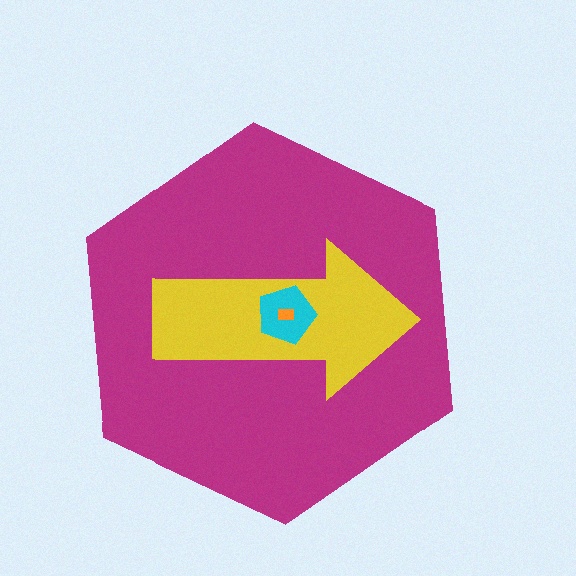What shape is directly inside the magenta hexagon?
The yellow arrow.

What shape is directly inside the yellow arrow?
The cyan pentagon.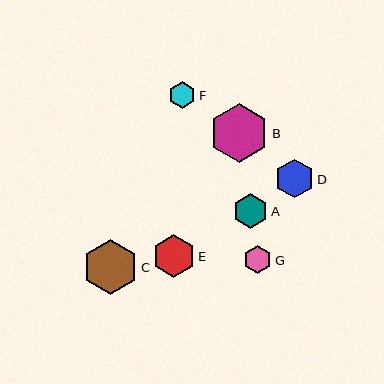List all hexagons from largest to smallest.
From largest to smallest: B, C, E, D, A, G, F.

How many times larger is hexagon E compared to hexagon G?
Hexagon E is approximately 1.5 times the size of hexagon G.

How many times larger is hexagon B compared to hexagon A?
Hexagon B is approximately 1.7 times the size of hexagon A.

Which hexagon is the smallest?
Hexagon F is the smallest with a size of approximately 27 pixels.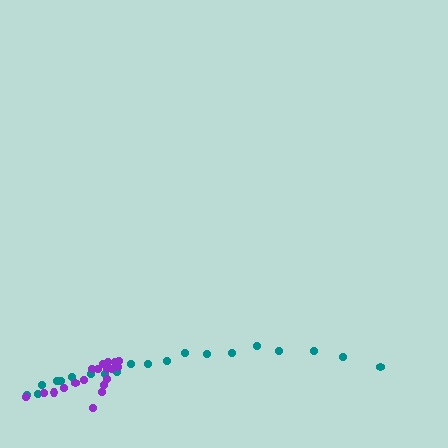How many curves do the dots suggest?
There are 2 distinct paths.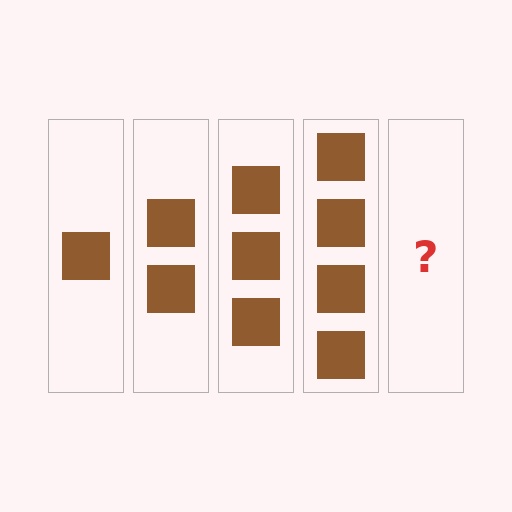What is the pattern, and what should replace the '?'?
The pattern is that each step adds one more square. The '?' should be 5 squares.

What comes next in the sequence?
The next element should be 5 squares.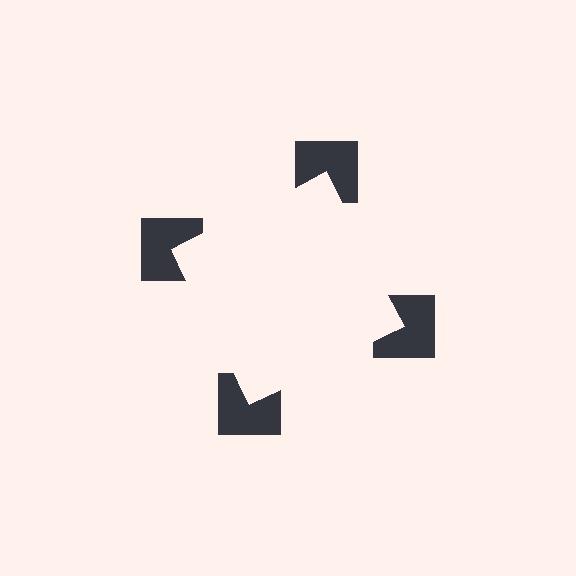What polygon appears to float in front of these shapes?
An illusory square — its edges are inferred from the aligned wedge cuts in the notched squares, not physically drawn.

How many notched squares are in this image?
There are 4 — one at each vertex of the illusory square.